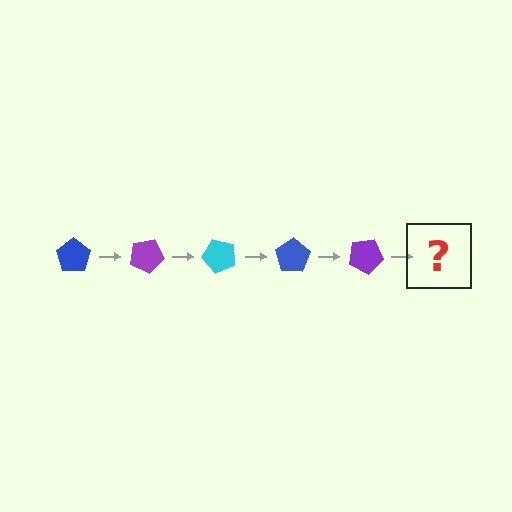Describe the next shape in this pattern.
It should be a cyan pentagon, rotated 125 degrees from the start.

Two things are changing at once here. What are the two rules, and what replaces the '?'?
The two rules are that it rotates 25 degrees each step and the color cycles through blue, purple, and cyan. The '?' should be a cyan pentagon, rotated 125 degrees from the start.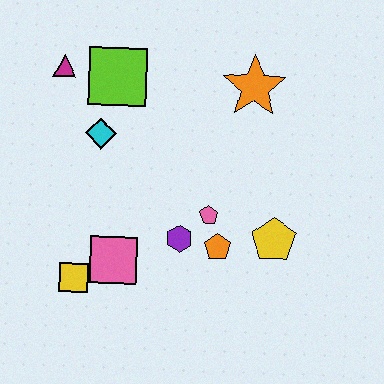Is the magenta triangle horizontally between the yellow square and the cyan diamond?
No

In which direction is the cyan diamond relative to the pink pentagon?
The cyan diamond is to the left of the pink pentagon.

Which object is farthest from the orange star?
The yellow square is farthest from the orange star.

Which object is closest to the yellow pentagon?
The orange pentagon is closest to the yellow pentagon.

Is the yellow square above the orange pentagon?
No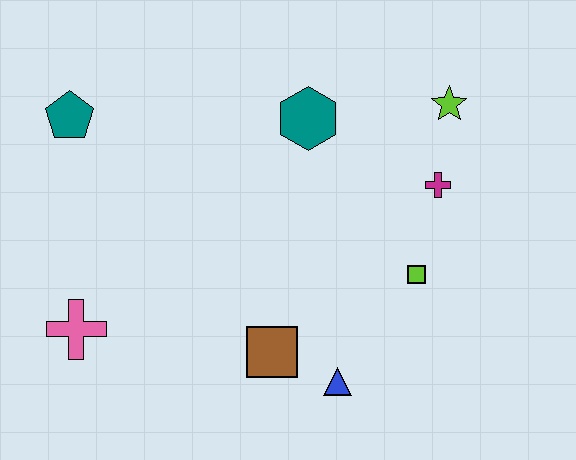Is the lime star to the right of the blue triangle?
Yes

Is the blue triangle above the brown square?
No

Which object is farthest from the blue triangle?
The teal pentagon is farthest from the blue triangle.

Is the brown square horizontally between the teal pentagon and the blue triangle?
Yes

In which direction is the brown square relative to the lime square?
The brown square is to the left of the lime square.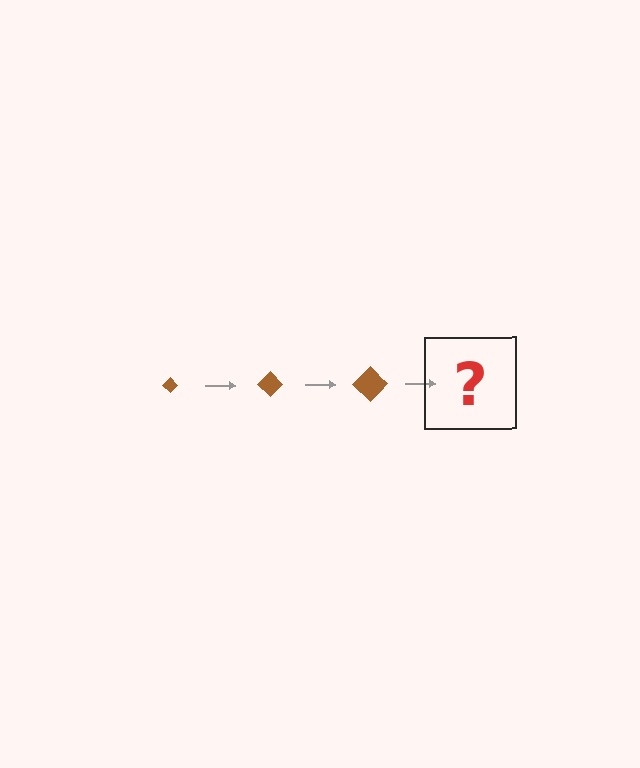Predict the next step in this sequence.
The next step is a brown diamond, larger than the previous one.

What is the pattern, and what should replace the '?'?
The pattern is that the diamond gets progressively larger each step. The '?' should be a brown diamond, larger than the previous one.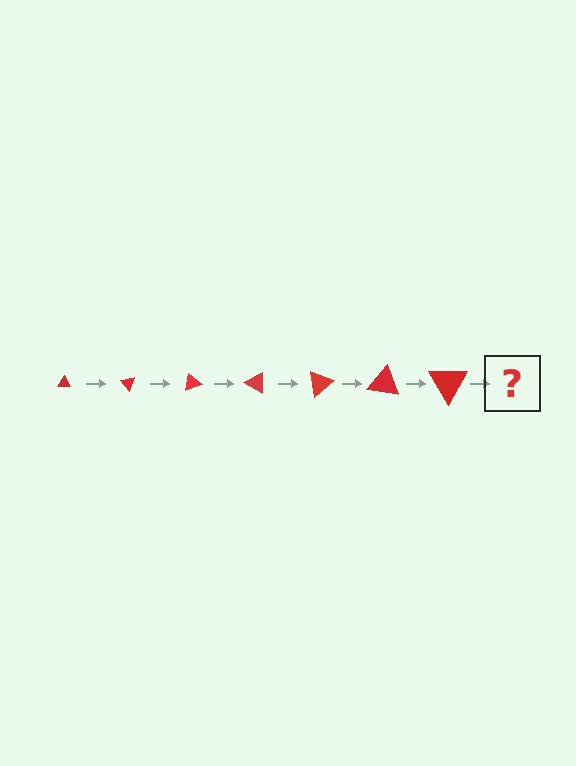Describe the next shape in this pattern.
It should be a triangle, larger than the previous one and rotated 350 degrees from the start.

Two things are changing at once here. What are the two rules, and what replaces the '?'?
The two rules are that the triangle grows larger each step and it rotates 50 degrees each step. The '?' should be a triangle, larger than the previous one and rotated 350 degrees from the start.